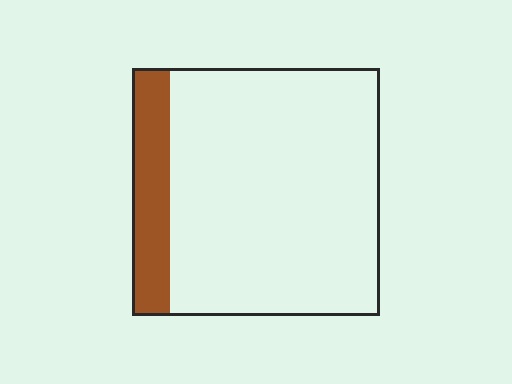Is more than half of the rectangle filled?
No.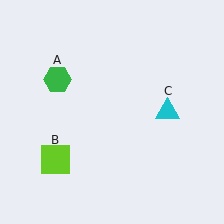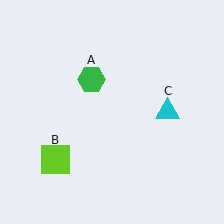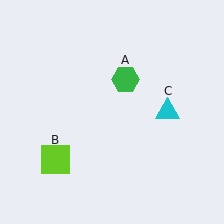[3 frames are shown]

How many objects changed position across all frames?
1 object changed position: green hexagon (object A).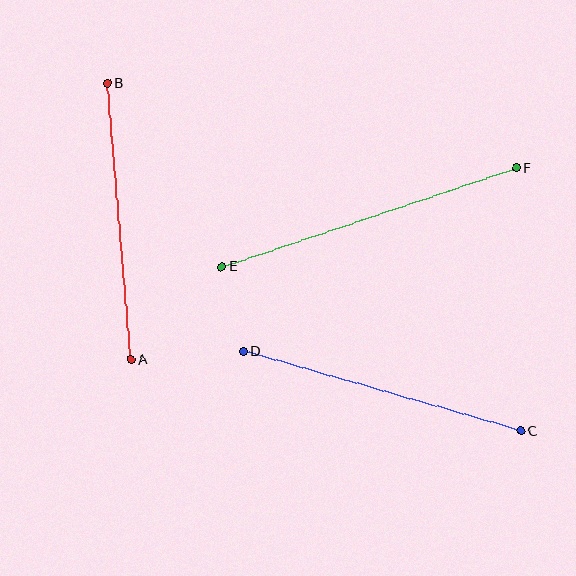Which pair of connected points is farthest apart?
Points E and F are farthest apart.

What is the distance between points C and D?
The distance is approximately 289 pixels.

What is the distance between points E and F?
The distance is approximately 310 pixels.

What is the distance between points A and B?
The distance is approximately 277 pixels.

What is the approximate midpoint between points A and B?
The midpoint is at approximately (119, 221) pixels.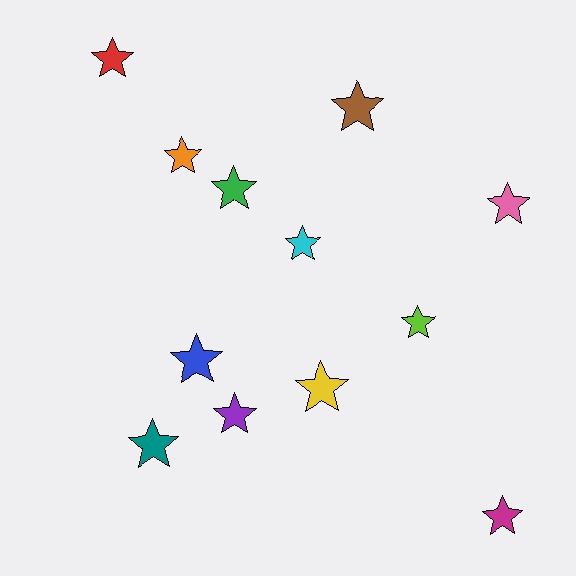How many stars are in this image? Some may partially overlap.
There are 12 stars.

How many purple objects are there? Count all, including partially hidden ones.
There is 1 purple object.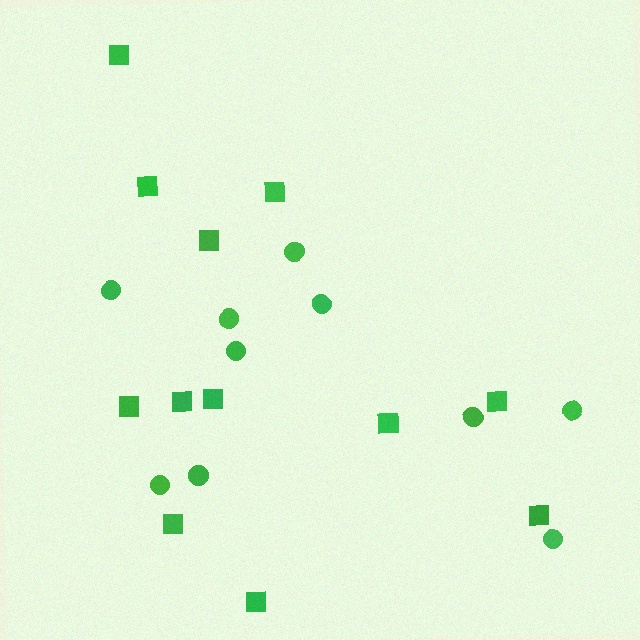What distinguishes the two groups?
There are 2 groups: one group of squares (12) and one group of circles (10).